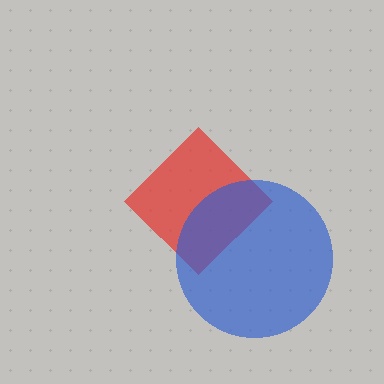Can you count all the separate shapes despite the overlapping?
Yes, there are 2 separate shapes.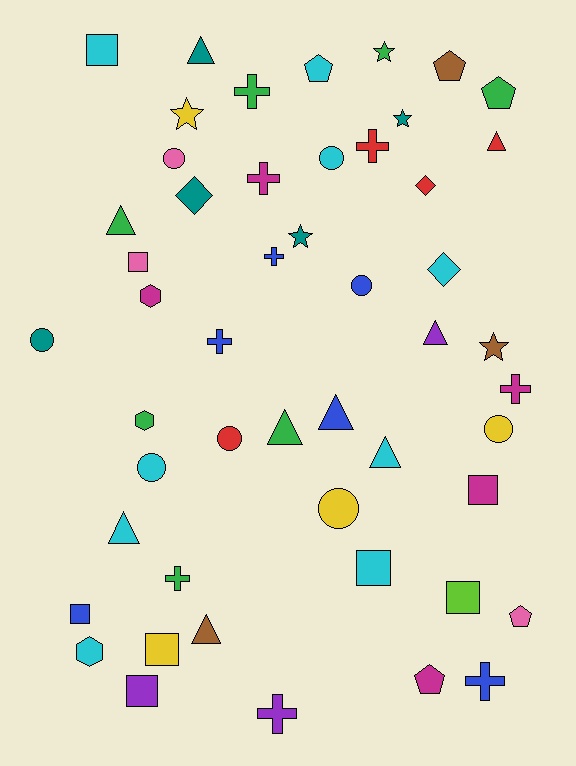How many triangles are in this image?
There are 9 triangles.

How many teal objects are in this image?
There are 5 teal objects.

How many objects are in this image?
There are 50 objects.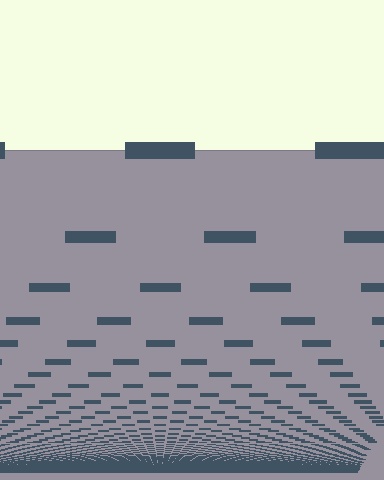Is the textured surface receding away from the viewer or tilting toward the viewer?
The surface appears to tilt toward the viewer. Texture elements get larger and sparser toward the top.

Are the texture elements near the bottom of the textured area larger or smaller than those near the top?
Smaller. The gradient is inverted — elements near the bottom are smaller and denser.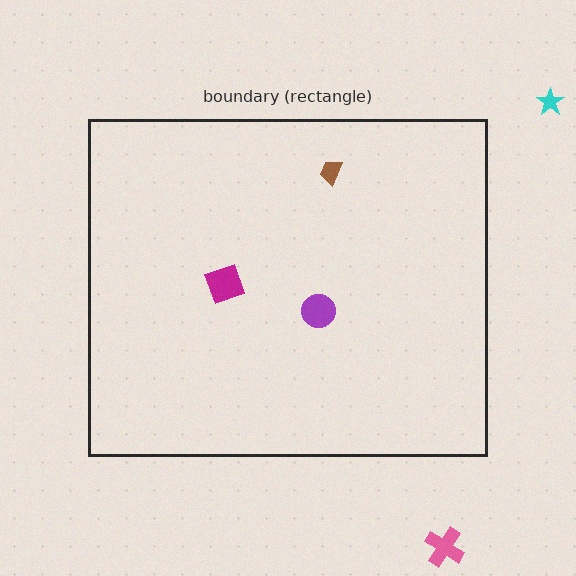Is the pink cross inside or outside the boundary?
Outside.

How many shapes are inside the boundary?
3 inside, 2 outside.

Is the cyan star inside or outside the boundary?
Outside.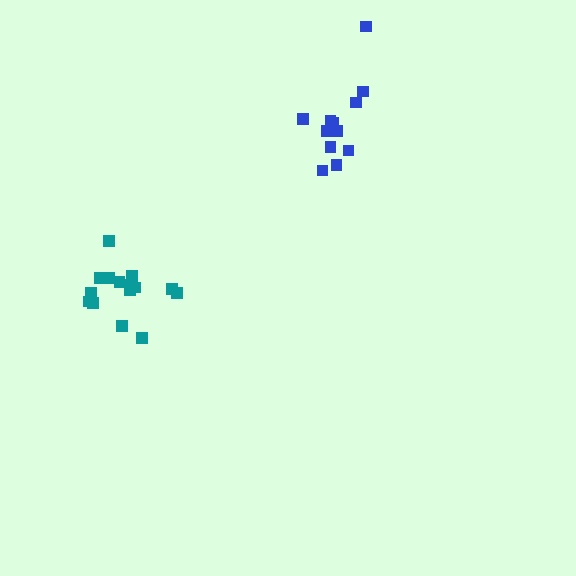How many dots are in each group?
Group 1: 12 dots, Group 2: 15 dots (27 total).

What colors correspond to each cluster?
The clusters are colored: blue, teal.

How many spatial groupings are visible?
There are 2 spatial groupings.